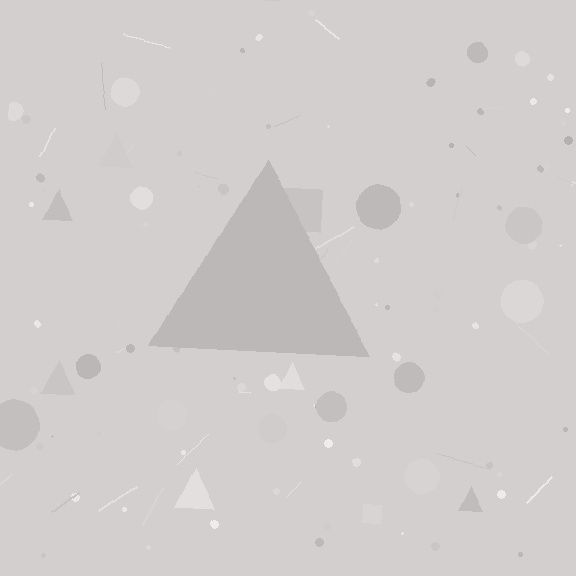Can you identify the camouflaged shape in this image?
The camouflaged shape is a triangle.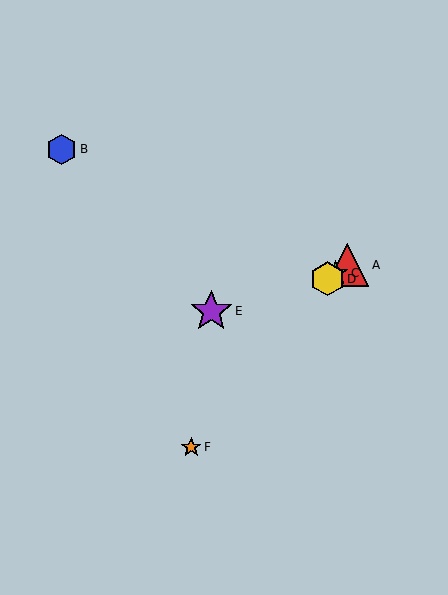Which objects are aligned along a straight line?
Objects A, C, D are aligned along a straight line.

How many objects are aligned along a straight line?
3 objects (A, C, D) are aligned along a straight line.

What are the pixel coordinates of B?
Object B is at (61, 149).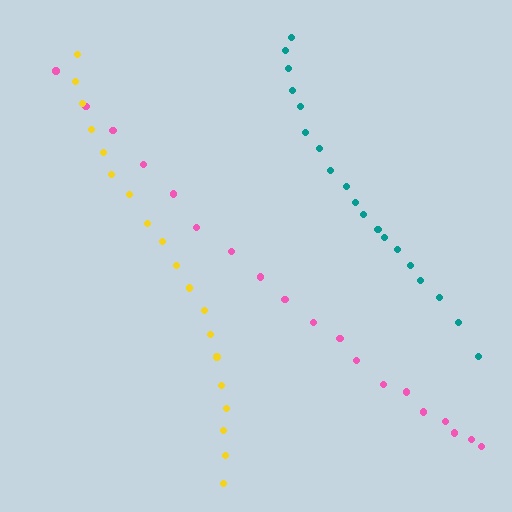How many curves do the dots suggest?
There are 3 distinct paths.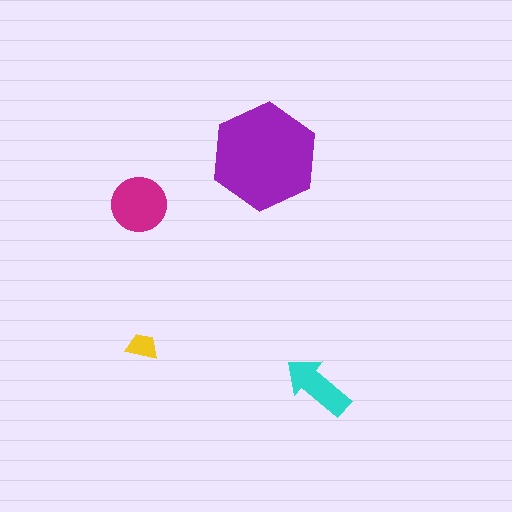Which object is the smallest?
The yellow trapezoid.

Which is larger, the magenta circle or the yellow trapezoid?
The magenta circle.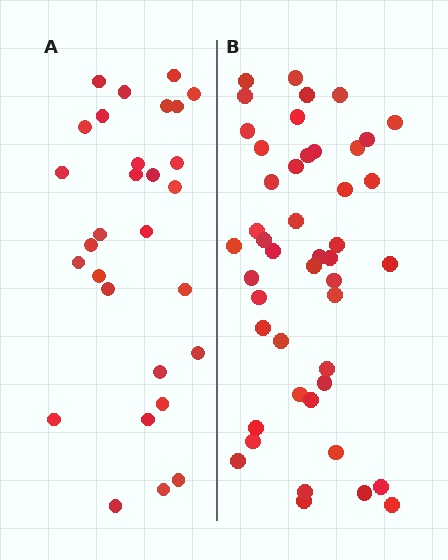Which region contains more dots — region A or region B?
Region B (the right region) has more dots.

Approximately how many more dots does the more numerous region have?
Region B has approximately 15 more dots than region A.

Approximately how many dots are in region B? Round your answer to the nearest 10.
About 50 dots. (The exact count is 46, which rounds to 50.)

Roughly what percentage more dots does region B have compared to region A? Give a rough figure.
About 60% more.